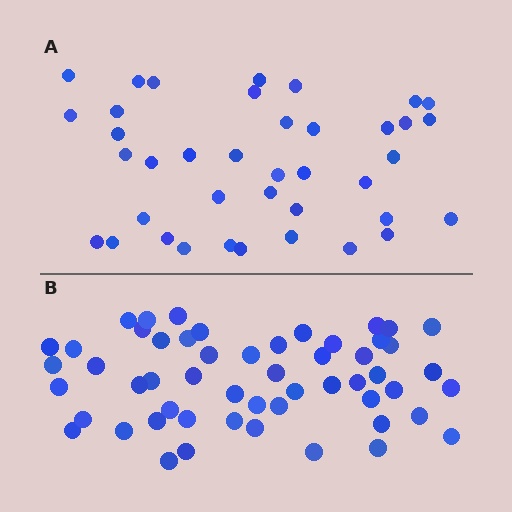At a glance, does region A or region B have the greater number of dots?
Region B (the bottom region) has more dots.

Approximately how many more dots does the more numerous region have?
Region B has approximately 15 more dots than region A.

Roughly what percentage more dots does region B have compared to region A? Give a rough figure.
About 40% more.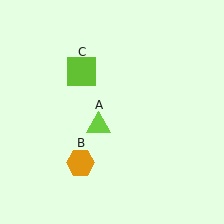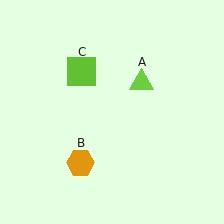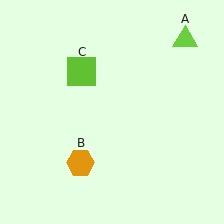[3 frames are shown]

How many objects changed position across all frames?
1 object changed position: lime triangle (object A).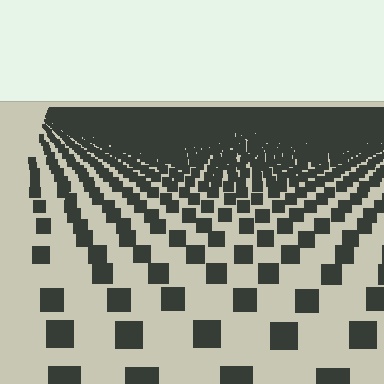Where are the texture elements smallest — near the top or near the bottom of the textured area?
Near the top.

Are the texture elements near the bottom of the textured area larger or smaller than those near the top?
Larger. Near the bottom, elements are closer to the viewer and appear at a bigger on-screen size.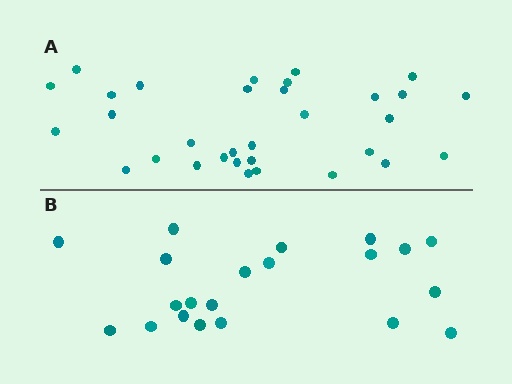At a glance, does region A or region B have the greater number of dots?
Region A (the top region) has more dots.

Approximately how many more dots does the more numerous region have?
Region A has roughly 12 or so more dots than region B.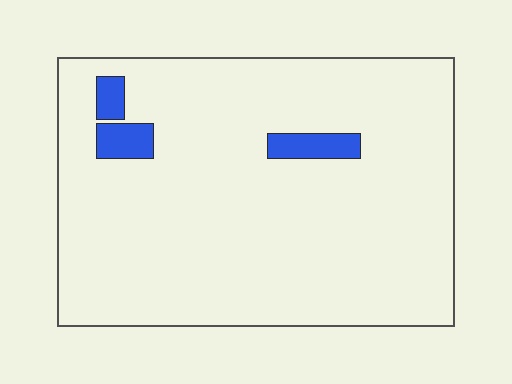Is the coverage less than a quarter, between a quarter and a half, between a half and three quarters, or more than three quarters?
Less than a quarter.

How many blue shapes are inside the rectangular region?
3.